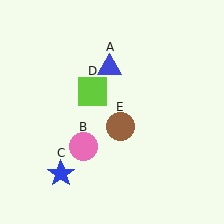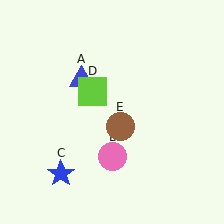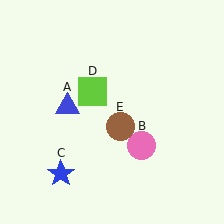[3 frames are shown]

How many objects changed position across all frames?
2 objects changed position: blue triangle (object A), pink circle (object B).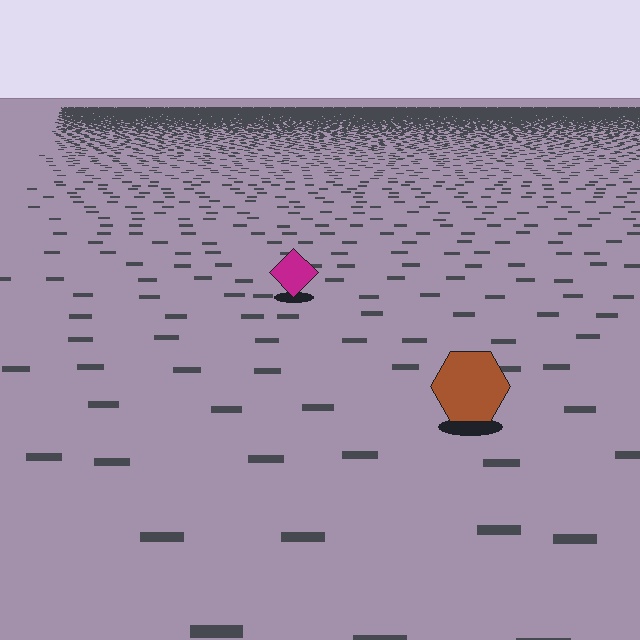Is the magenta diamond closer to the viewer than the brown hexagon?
No. The brown hexagon is closer — you can tell from the texture gradient: the ground texture is coarser near it.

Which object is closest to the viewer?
The brown hexagon is closest. The texture marks near it are larger and more spread out.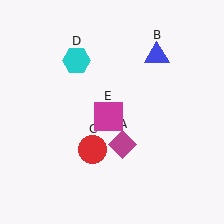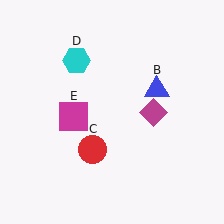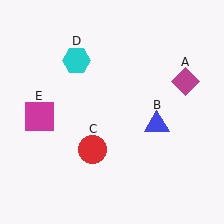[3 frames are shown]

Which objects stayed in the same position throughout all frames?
Red circle (object C) and cyan hexagon (object D) remained stationary.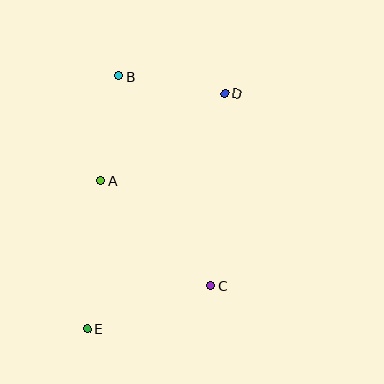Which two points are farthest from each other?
Points D and E are farthest from each other.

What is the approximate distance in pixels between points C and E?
The distance between C and E is approximately 130 pixels.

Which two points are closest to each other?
Points A and B are closest to each other.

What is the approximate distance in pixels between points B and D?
The distance between B and D is approximately 107 pixels.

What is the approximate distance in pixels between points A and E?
The distance between A and E is approximately 149 pixels.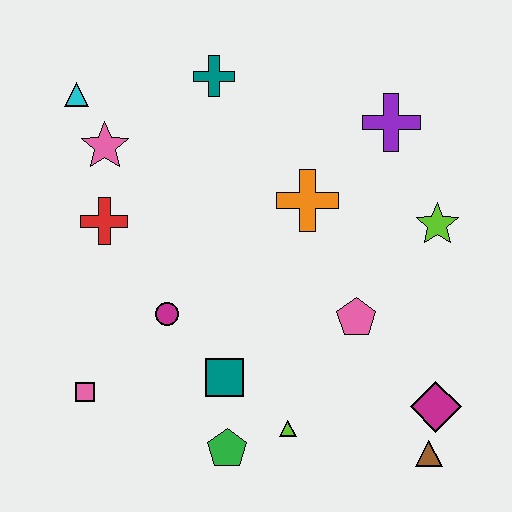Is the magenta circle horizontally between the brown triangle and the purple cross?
No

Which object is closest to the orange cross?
The purple cross is closest to the orange cross.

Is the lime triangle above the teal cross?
No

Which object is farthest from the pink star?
The brown triangle is farthest from the pink star.